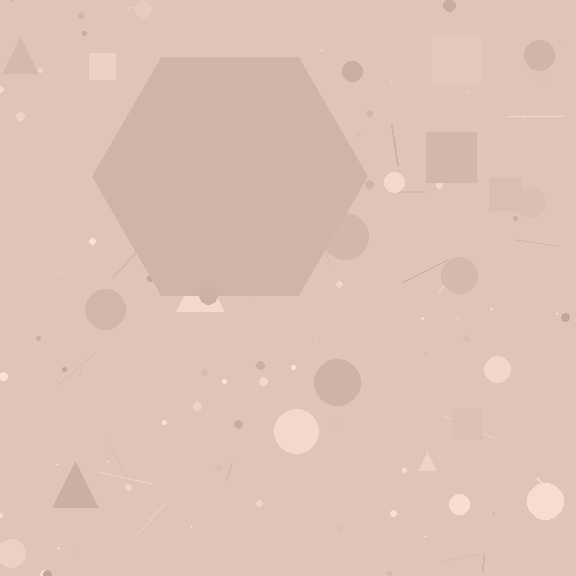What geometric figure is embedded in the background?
A hexagon is embedded in the background.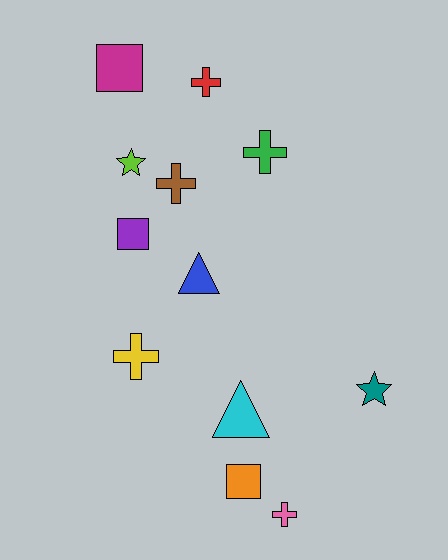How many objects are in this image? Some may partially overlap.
There are 12 objects.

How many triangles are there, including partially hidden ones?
There are 2 triangles.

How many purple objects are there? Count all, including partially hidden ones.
There is 1 purple object.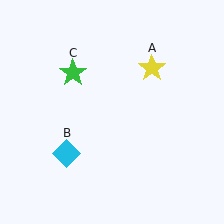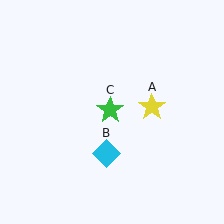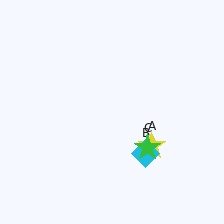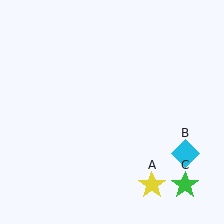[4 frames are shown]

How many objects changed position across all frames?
3 objects changed position: yellow star (object A), cyan diamond (object B), green star (object C).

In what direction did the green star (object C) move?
The green star (object C) moved down and to the right.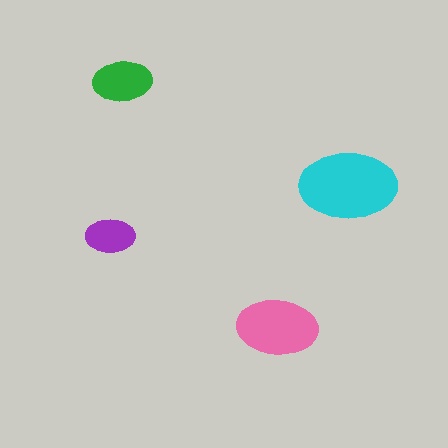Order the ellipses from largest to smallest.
the cyan one, the pink one, the green one, the purple one.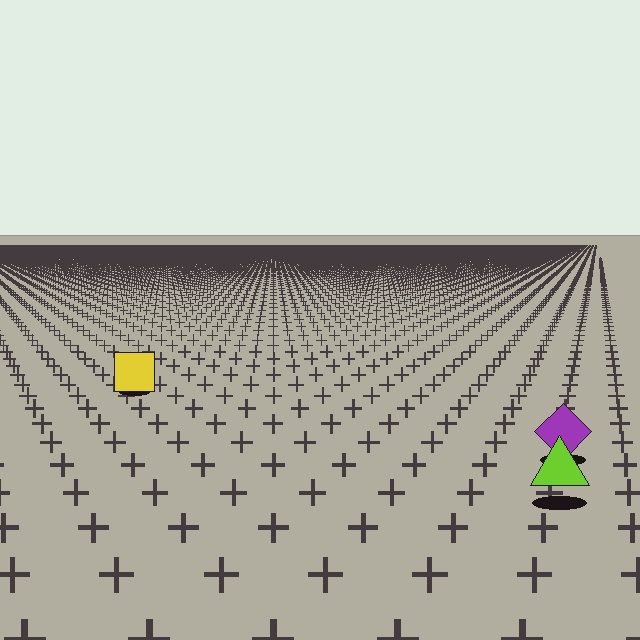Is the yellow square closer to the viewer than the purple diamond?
No. The purple diamond is closer — you can tell from the texture gradient: the ground texture is coarser near it.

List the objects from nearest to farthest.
From nearest to farthest: the lime triangle, the purple diamond, the yellow square.